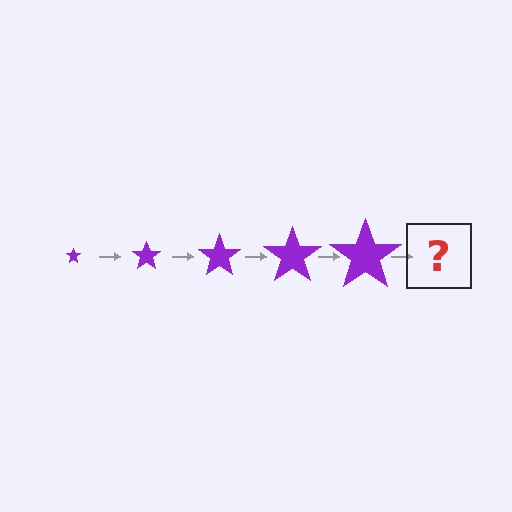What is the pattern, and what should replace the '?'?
The pattern is that the star gets progressively larger each step. The '?' should be a purple star, larger than the previous one.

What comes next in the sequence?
The next element should be a purple star, larger than the previous one.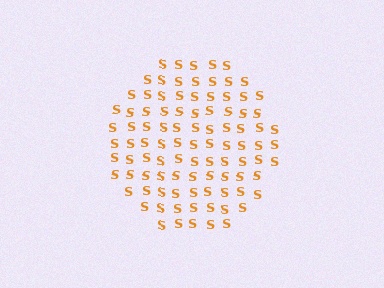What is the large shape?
The large shape is a circle.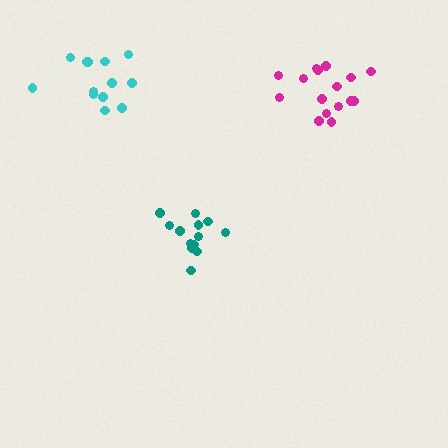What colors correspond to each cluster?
The clusters are colored: cyan, teal, magenta.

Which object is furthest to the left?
The cyan cluster is leftmost.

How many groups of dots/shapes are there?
There are 3 groups.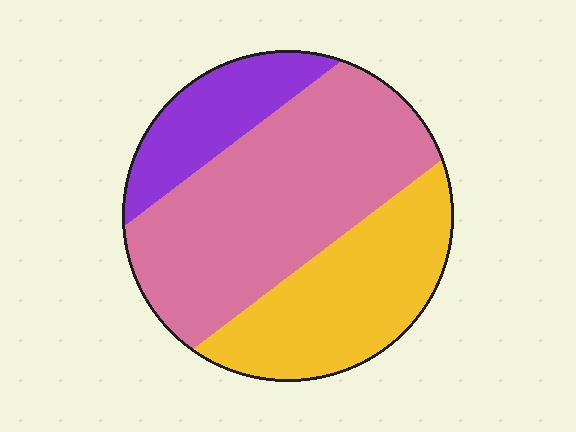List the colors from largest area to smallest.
From largest to smallest: pink, yellow, purple.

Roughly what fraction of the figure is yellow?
Yellow takes up between a quarter and a half of the figure.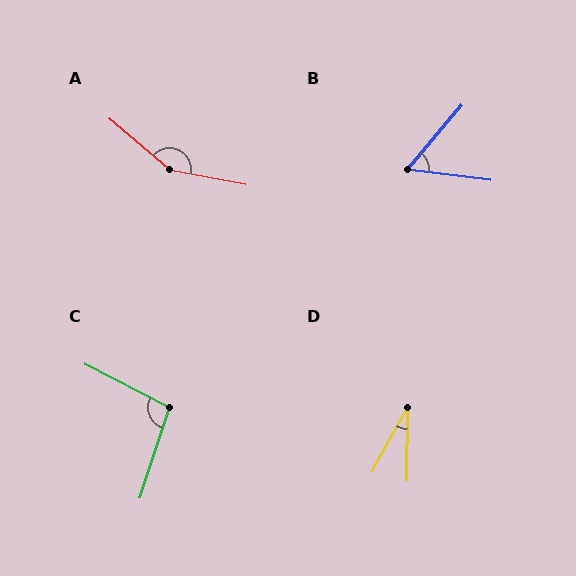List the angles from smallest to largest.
D (28°), B (57°), C (100°), A (150°).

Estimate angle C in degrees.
Approximately 100 degrees.